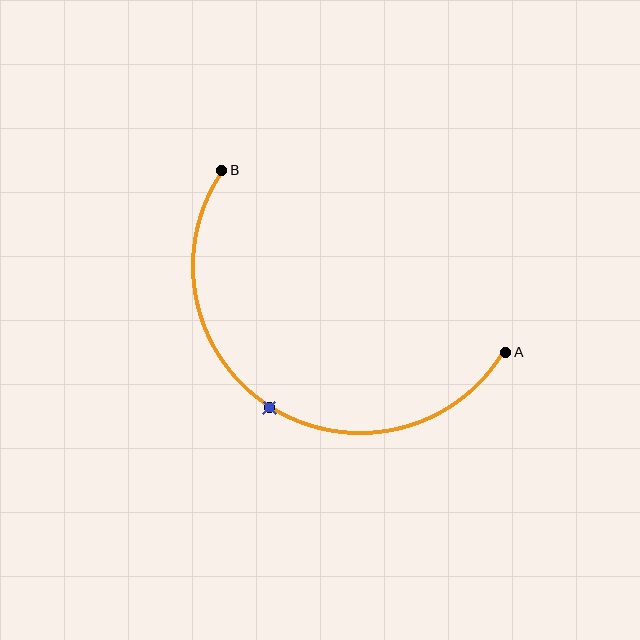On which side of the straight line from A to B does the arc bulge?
The arc bulges below the straight line connecting A and B.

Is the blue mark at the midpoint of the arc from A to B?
Yes. The blue mark lies on the arc at equal arc-length from both A and B — it is the arc midpoint.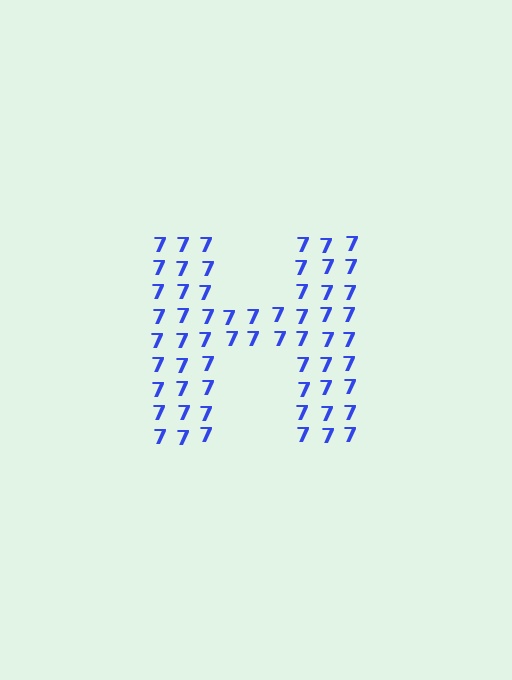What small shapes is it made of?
It is made of small digit 7's.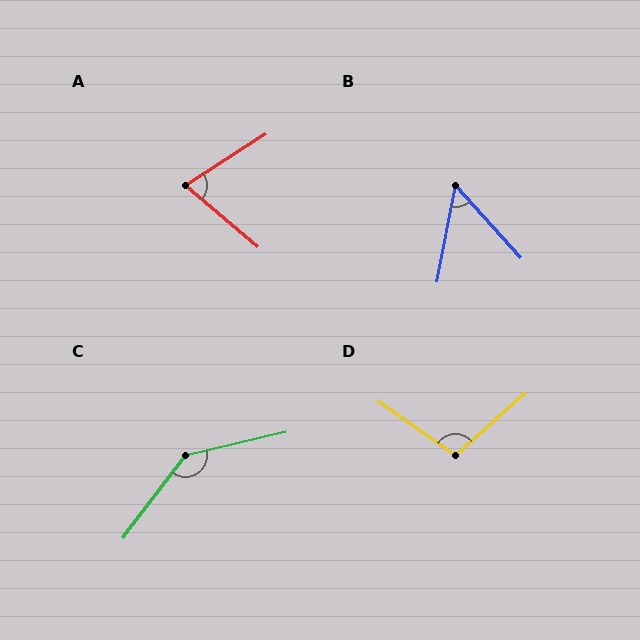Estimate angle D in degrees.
Approximately 104 degrees.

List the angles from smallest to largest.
B (53°), A (73°), D (104°), C (141°).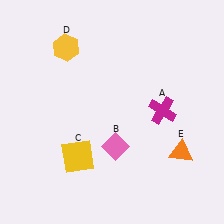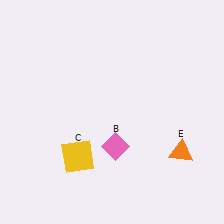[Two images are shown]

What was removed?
The yellow hexagon (D), the magenta cross (A) were removed in Image 2.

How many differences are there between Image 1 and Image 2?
There are 2 differences between the two images.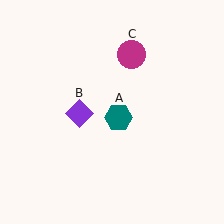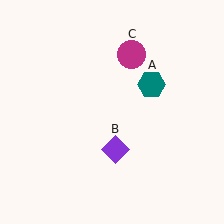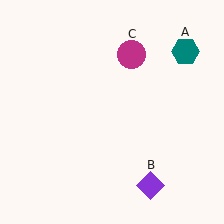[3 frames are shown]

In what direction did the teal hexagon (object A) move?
The teal hexagon (object A) moved up and to the right.